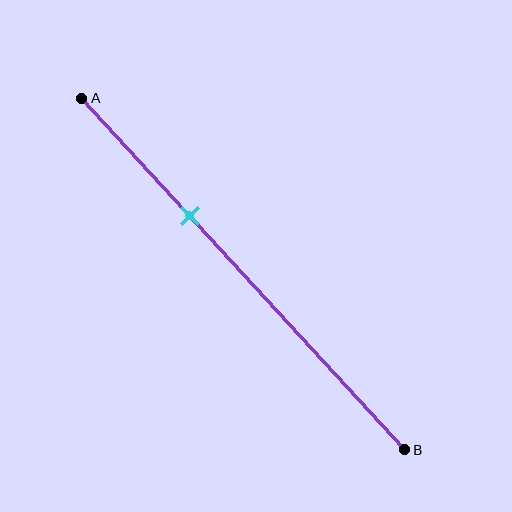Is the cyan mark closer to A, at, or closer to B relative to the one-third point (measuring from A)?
The cyan mark is approximately at the one-third point of segment AB.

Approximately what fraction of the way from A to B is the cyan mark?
The cyan mark is approximately 35% of the way from A to B.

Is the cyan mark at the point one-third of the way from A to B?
Yes, the mark is approximately at the one-third point.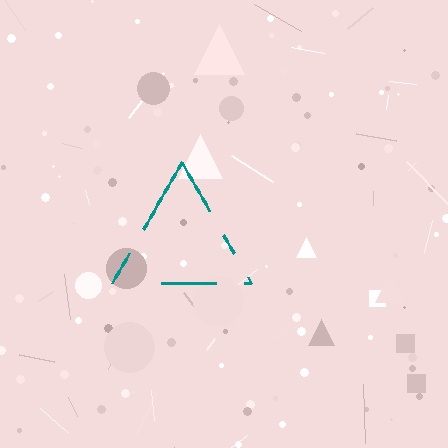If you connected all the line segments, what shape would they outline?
They would outline a triangle.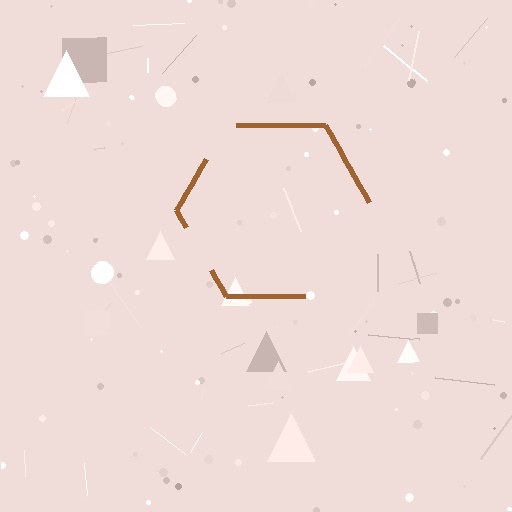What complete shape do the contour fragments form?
The contour fragments form a hexagon.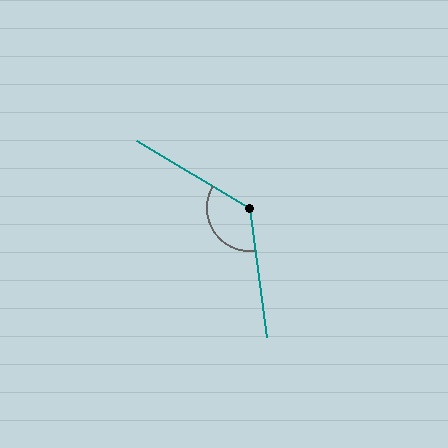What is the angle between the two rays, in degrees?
Approximately 128 degrees.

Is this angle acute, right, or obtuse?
It is obtuse.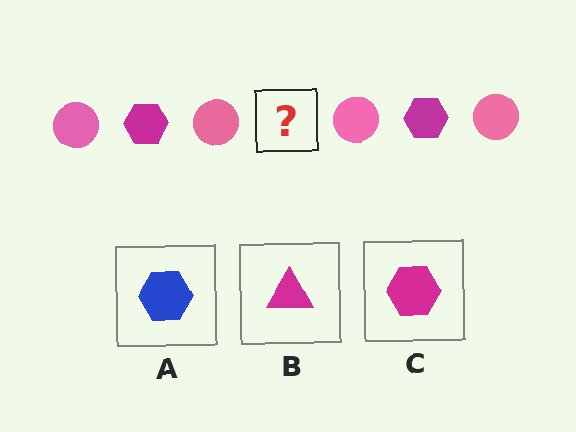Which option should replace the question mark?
Option C.